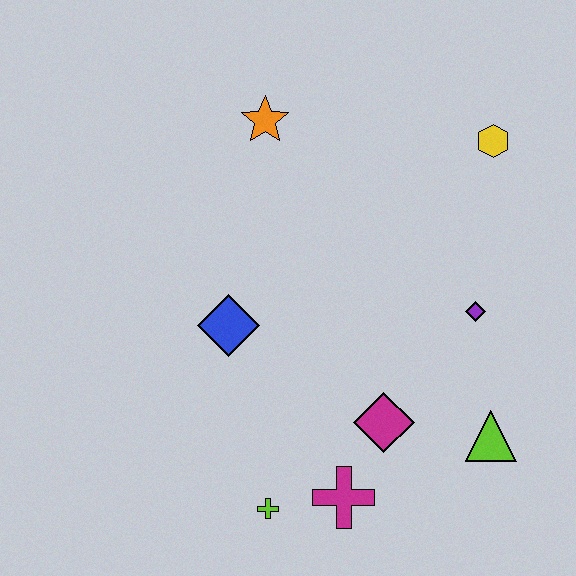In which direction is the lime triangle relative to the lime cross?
The lime triangle is to the right of the lime cross.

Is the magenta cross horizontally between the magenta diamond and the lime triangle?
No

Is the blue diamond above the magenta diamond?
Yes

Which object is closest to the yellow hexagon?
The purple diamond is closest to the yellow hexagon.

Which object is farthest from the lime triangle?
The orange star is farthest from the lime triangle.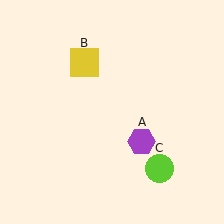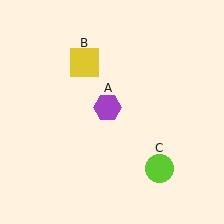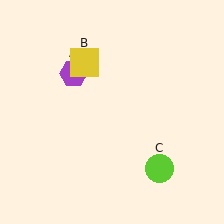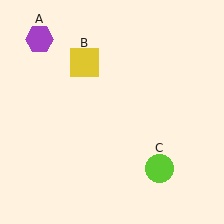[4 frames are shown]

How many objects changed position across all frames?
1 object changed position: purple hexagon (object A).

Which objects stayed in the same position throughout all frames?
Yellow square (object B) and lime circle (object C) remained stationary.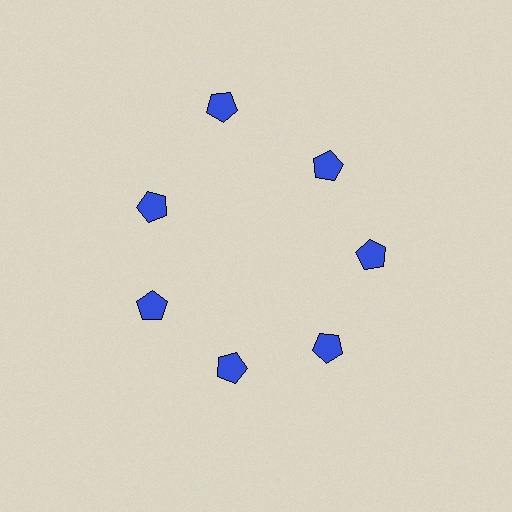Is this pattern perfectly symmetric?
No. The 7 blue pentagons are arranged in a ring, but one element near the 12 o'clock position is pushed outward from the center, breaking the 7-fold rotational symmetry.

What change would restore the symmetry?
The symmetry would be restored by moving it inward, back onto the ring so that all 7 pentagons sit at equal angles and equal distance from the center.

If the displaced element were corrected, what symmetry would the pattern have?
It would have 7-fold rotational symmetry — the pattern would map onto itself every 51 degrees.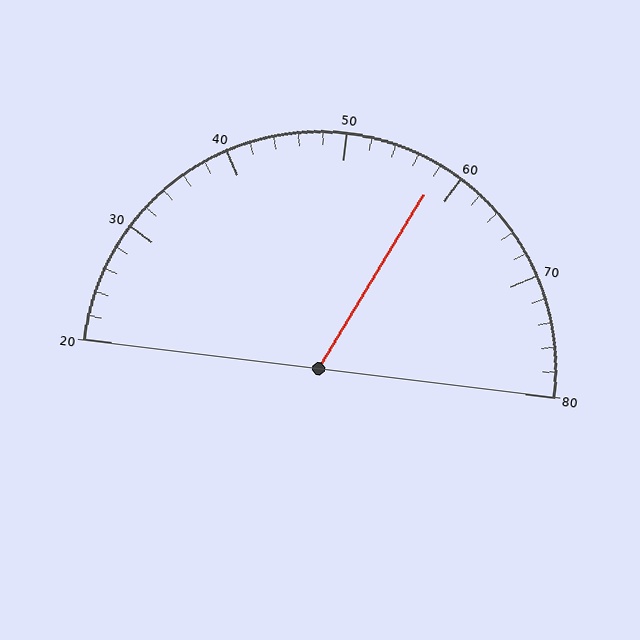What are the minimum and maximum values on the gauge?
The gauge ranges from 20 to 80.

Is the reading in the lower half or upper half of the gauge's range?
The reading is in the upper half of the range (20 to 80).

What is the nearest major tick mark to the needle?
The nearest major tick mark is 60.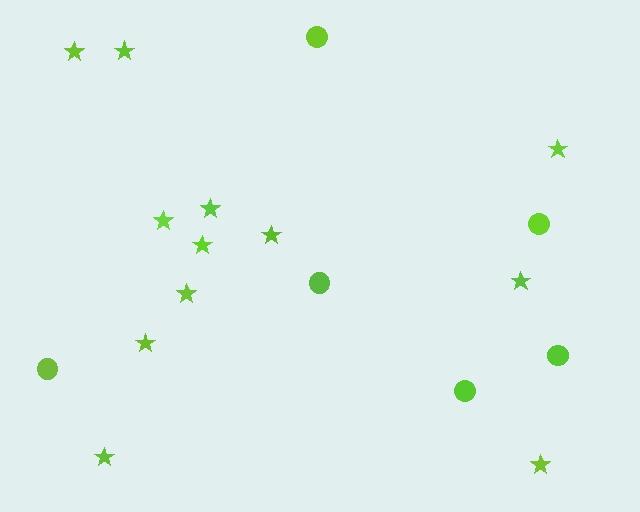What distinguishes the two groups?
There are 2 groups: one group of circles (6) and one group of stars (12).